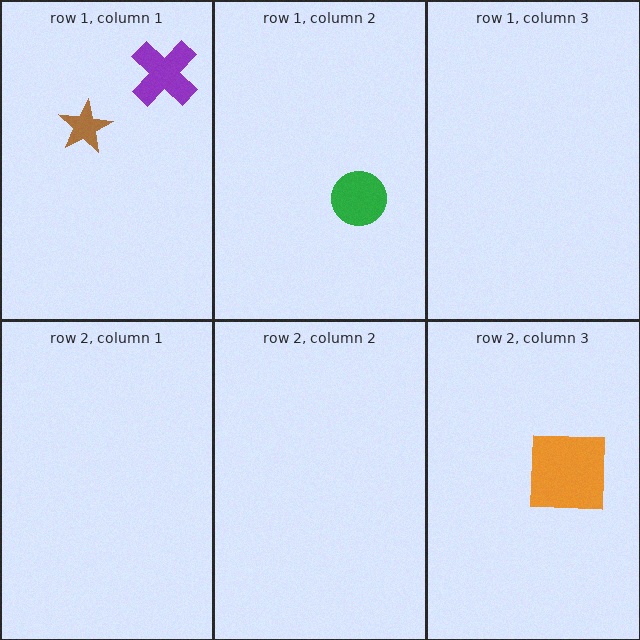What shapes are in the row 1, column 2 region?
The green circle.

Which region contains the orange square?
The row 2, column 3 region.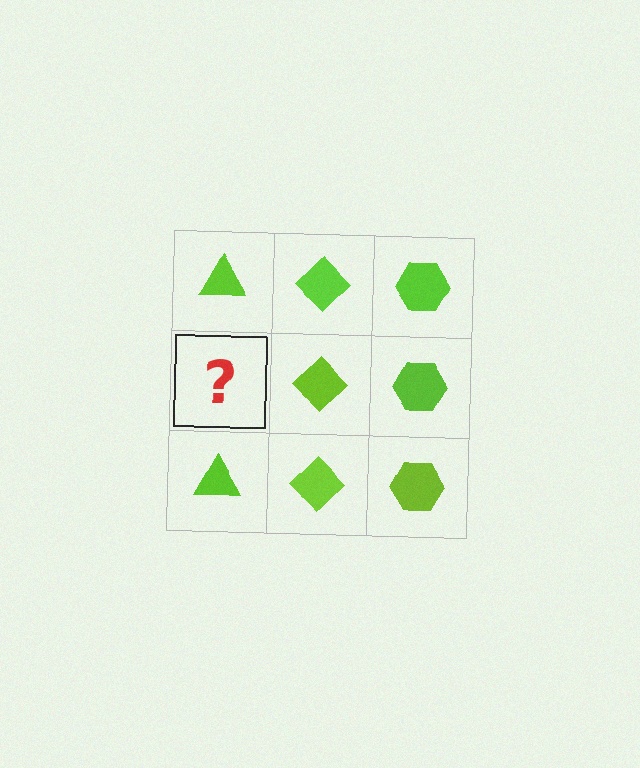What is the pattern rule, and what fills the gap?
The rule is that each column has a consistent shape. The gap should be filled with a lime triangle.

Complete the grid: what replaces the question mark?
The question mark should be replaced with a lime triangle.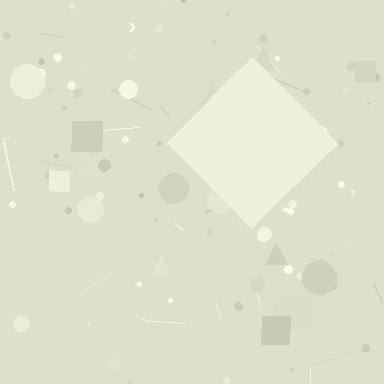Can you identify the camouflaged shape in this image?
The camouflaged shape is a diamond.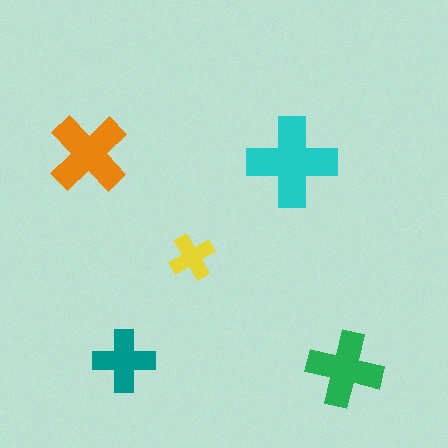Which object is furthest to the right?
The green cross is rightmost.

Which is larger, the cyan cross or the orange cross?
The cyan one.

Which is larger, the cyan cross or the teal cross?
The cyan one.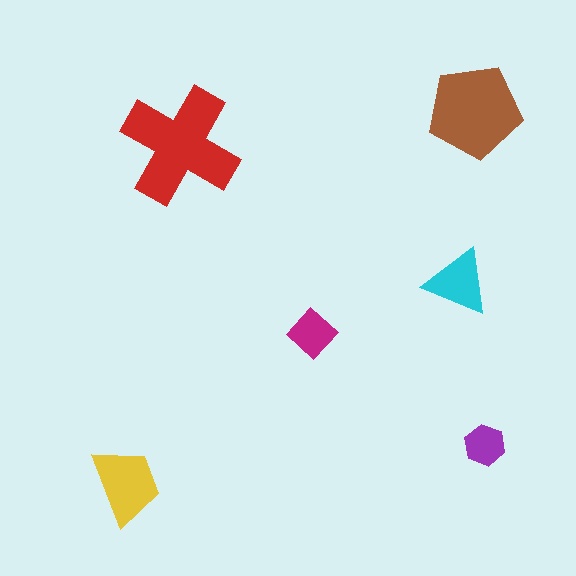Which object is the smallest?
The purple hexagon.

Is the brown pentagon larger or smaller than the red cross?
Smaller.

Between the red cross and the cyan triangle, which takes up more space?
The red cross.